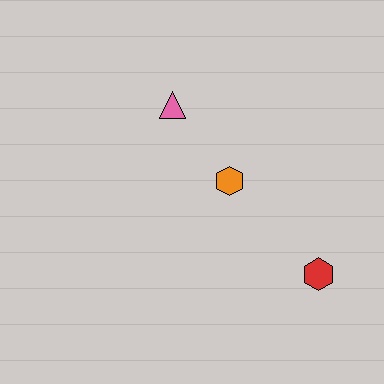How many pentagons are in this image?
There are no pentagons.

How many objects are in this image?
There are 3 objects.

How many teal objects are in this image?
There are no teal objects.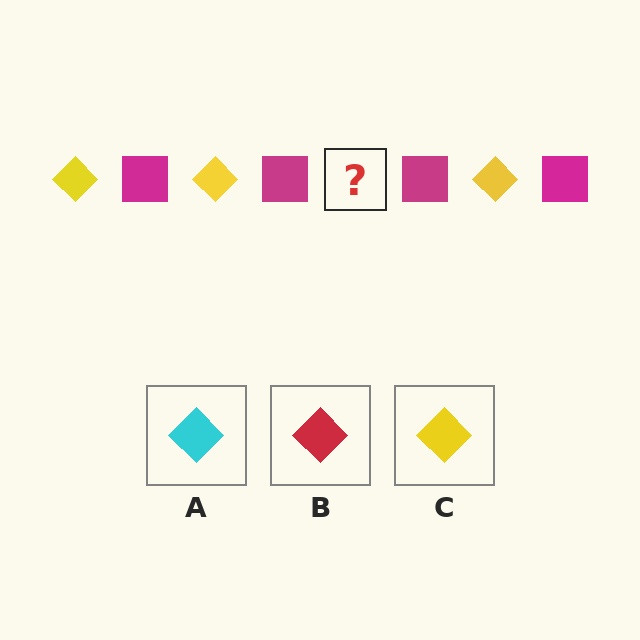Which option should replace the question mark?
Option C.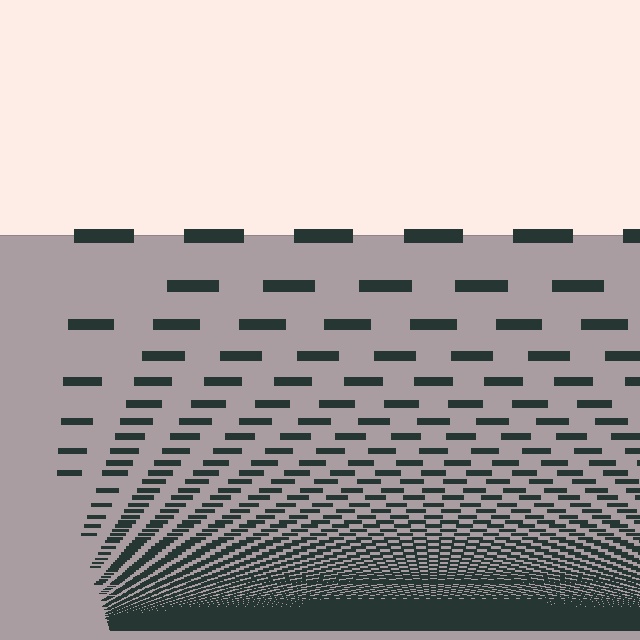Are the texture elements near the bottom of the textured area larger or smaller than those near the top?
Smaller. The gradient is inverted — elements near the bottom are smaller and denser.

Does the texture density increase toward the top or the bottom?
Density increases toward the bottom.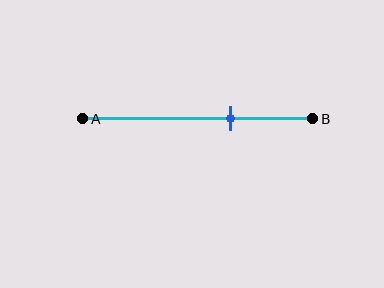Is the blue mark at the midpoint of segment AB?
No, the mark is at about 65% from A, not at the 50% midpoint.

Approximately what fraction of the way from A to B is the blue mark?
The blue mark is approximately 65% of the way from A to B.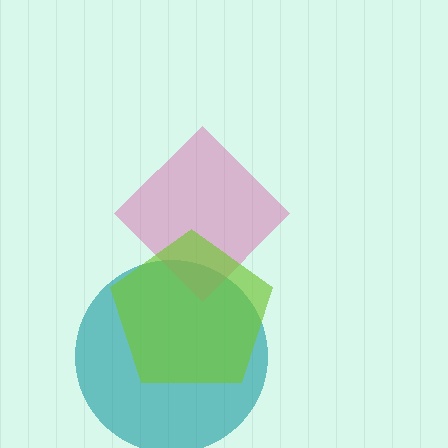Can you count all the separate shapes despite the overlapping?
Yes, there are 3 separate shapes.